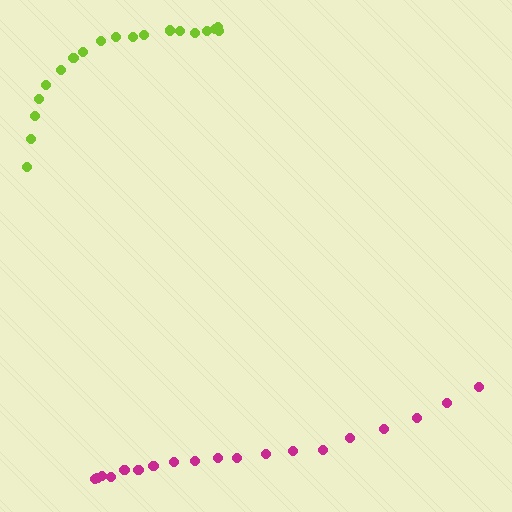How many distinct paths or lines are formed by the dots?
There are 2 distinct paths.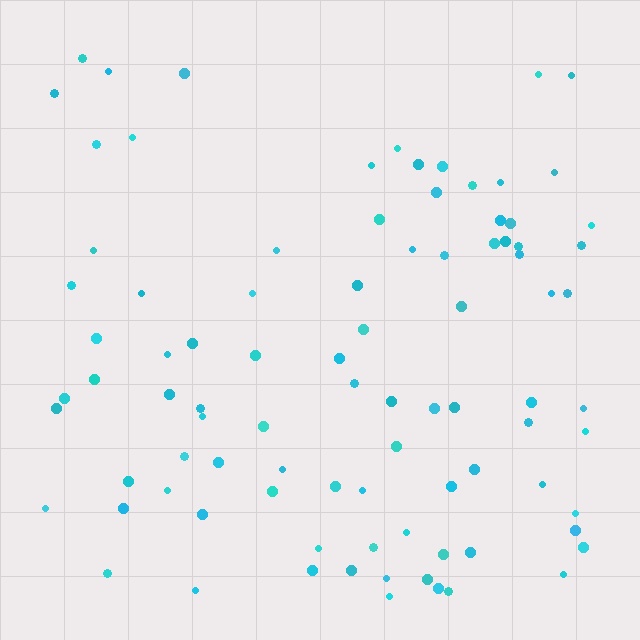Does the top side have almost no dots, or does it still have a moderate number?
Still a moderate number, just noticeably fewer than the bottom.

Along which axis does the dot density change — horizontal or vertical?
Vertical.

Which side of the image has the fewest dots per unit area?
The top.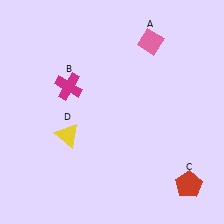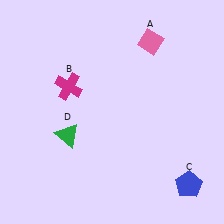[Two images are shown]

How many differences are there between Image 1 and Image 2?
There are 2 differences between the two images.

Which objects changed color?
C changed from red to blue. D changed from yellow to green.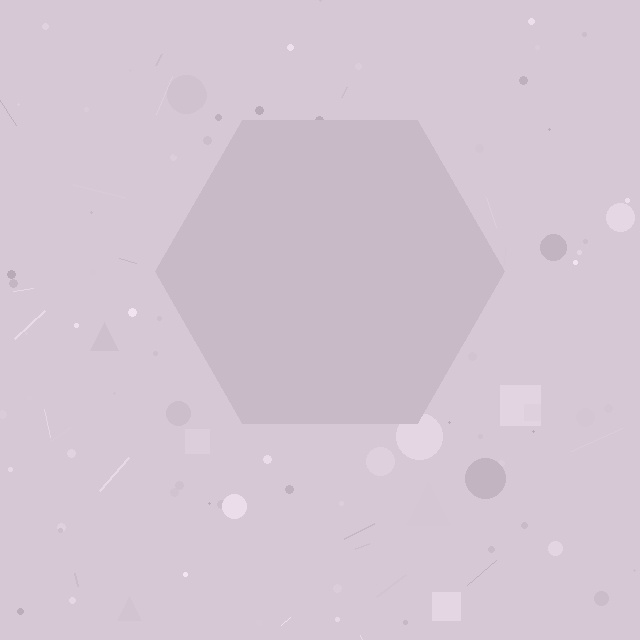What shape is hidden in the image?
A hexagon is hidden in the image.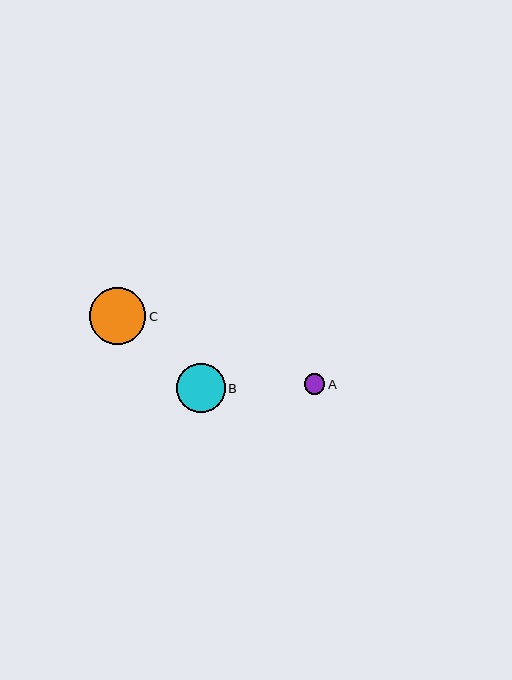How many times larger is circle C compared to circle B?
Circle C is approximately 1.2 times the size of circle B.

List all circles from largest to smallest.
From largest to smallest: C, B, A.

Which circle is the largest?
Circle C is the largest with a size of approximately 57 pixels.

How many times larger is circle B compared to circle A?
Circle B is approximately 2.4 times the size of circle A.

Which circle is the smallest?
Circle A is the smallest with a size of approximately 21 pixels.